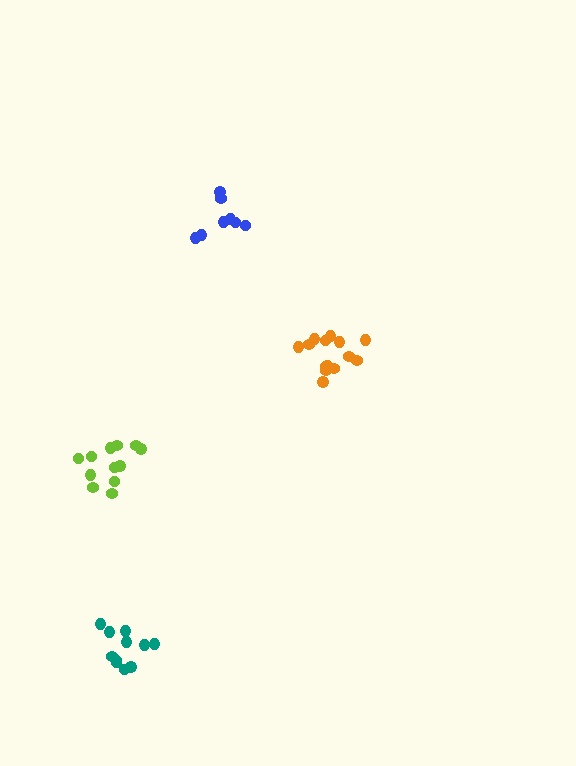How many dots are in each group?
Group 1: 12 dots, Group 2: 8 dots, Group 3: 11 dots, Group 4: 14 dots (45 total).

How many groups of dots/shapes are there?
There are 4 groups.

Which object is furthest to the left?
The lime cluster is leftmost.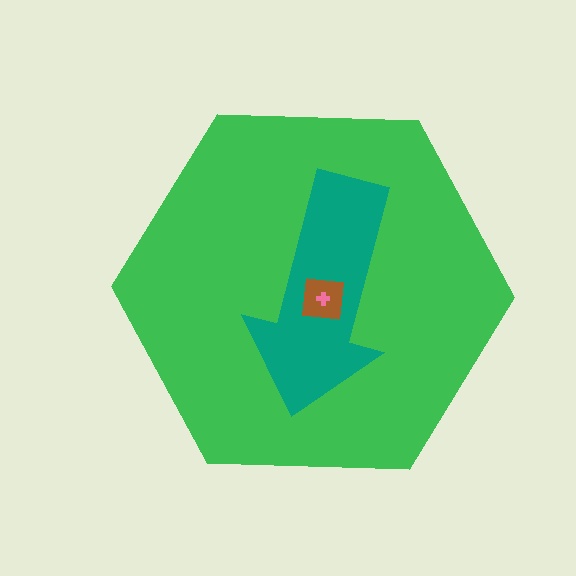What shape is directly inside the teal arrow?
The brown square.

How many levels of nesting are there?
4.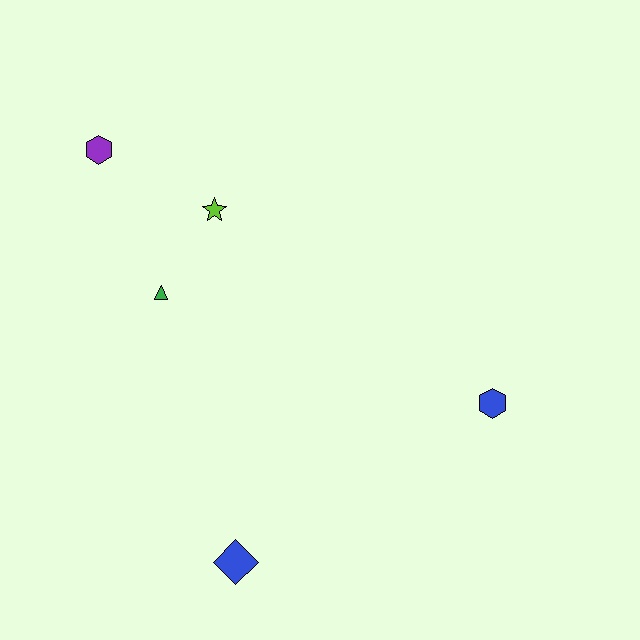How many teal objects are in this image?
There are no teal objects.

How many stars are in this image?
There is 1 star.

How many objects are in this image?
There are 5 objects.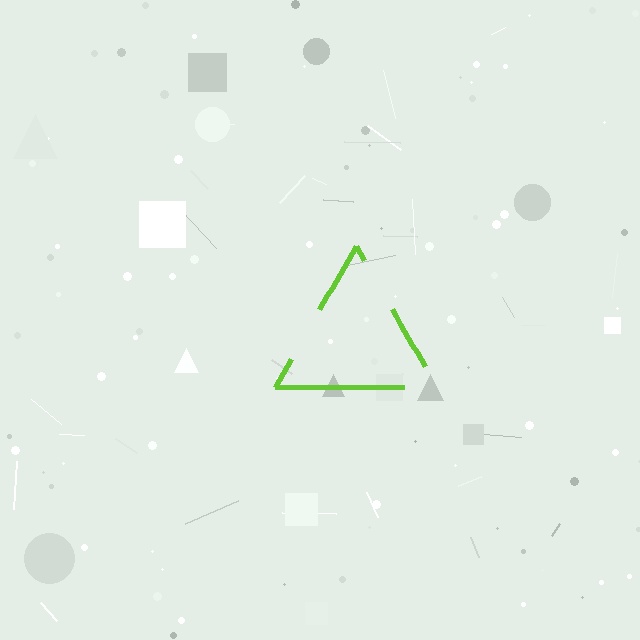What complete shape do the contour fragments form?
The contour fragments form a triangle.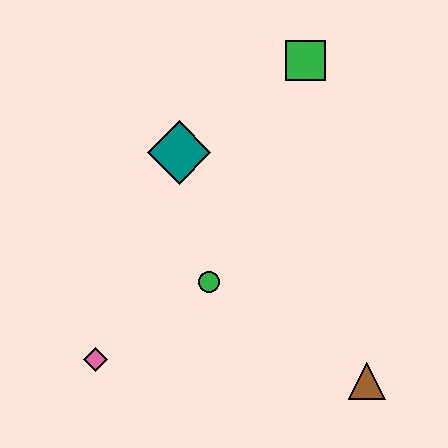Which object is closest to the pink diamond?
The green circle is closest to the pink diamond.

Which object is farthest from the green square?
The pink diamond is farthest from the green square.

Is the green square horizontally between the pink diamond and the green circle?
No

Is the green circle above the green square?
No